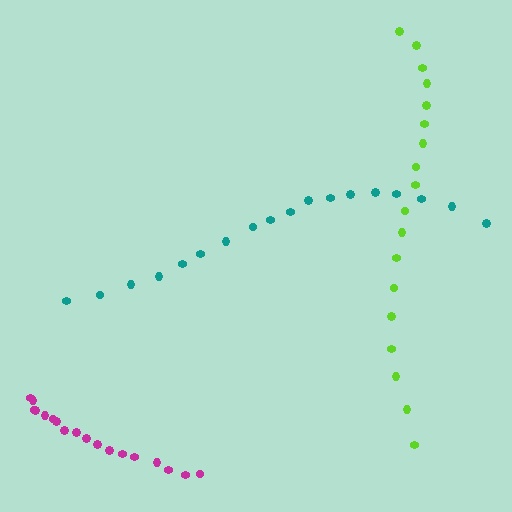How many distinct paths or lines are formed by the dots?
There are 3 distinct paths.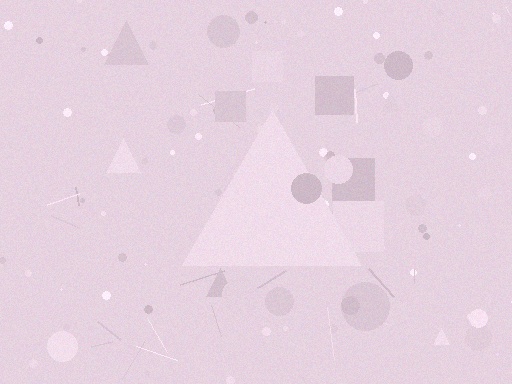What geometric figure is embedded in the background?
A triangle is embedded in the background.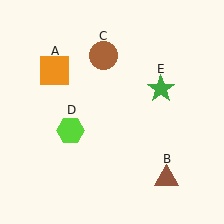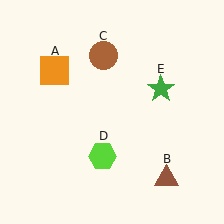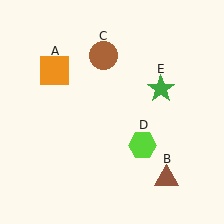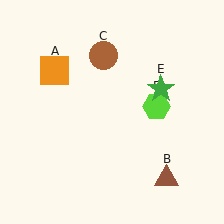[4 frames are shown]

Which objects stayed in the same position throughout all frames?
Orange square (object A) and brown triangle (object B) and brown circle (object C) and green star (object E) remained stationary.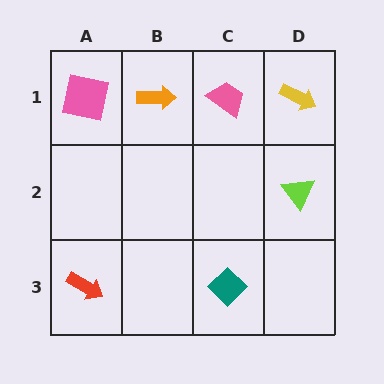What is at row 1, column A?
A pink square.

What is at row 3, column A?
A red arrow.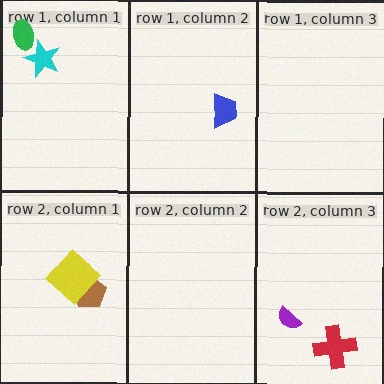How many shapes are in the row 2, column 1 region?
2.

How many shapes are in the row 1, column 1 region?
2.